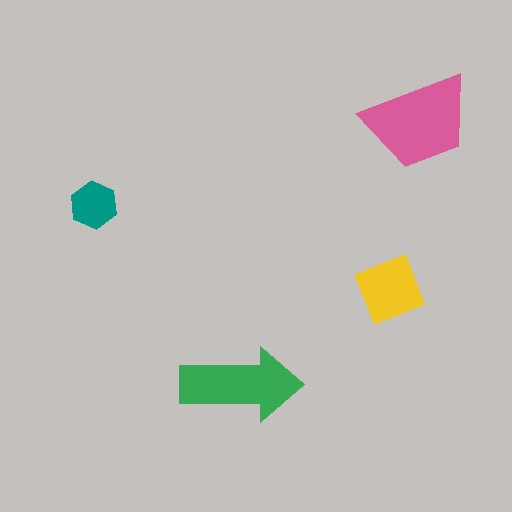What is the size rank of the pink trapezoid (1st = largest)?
1st.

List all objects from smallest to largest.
The teal hexagon, the yellow diamond, the green arrow, the pink trapezoid.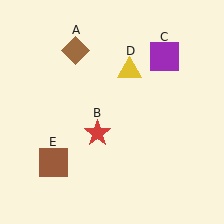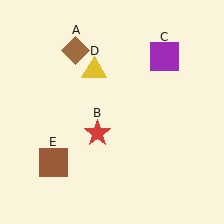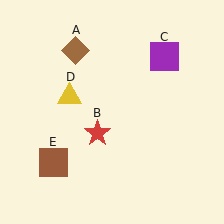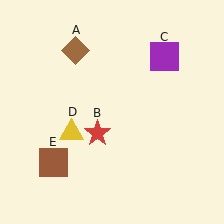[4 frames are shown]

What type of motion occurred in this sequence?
The yellow triangle (object D) rotated counterclockwise around the center of the scene.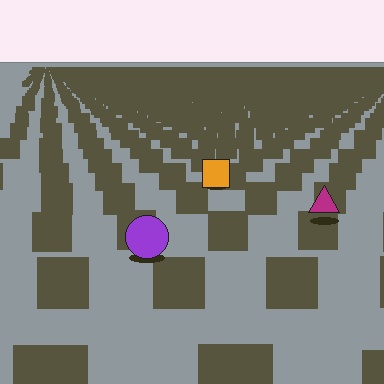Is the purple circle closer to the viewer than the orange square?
Yes. The purple circle is closer — you can tell from the texture gradient: the ground texture is coarser near it.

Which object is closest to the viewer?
The purple circle is closest. The texture marks near it are larger and more spread out.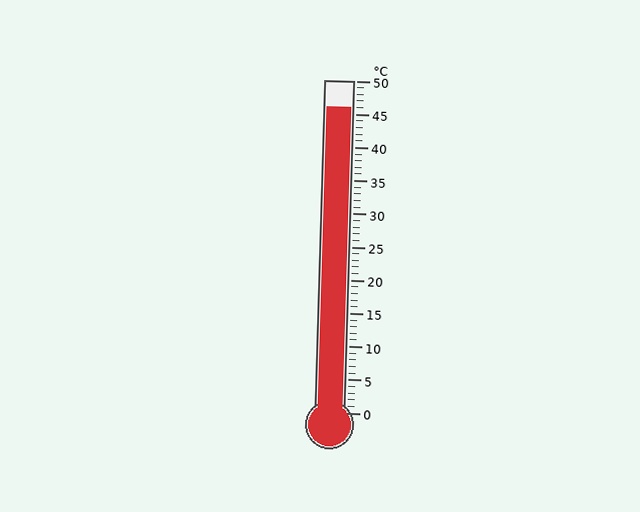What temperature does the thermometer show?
The thermometer shows approximately 46°C.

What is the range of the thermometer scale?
The thermometer scale ranges from 0°C to 50°C.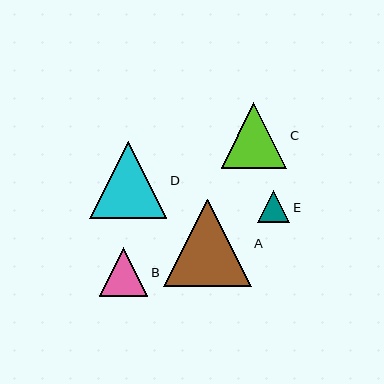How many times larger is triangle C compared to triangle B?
Triangle C is approximately 1.3 times the size of triangle B.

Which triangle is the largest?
Triangle A is the largest with a size of approximately 87 pixels.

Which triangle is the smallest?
Triangle E is the smallest with a size of approximately 32 pixels.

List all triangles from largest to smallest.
From largest to smallest: A, D, C, B, E.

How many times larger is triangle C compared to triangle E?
Triangle C is approximately 2.0 times the size of triangle E.